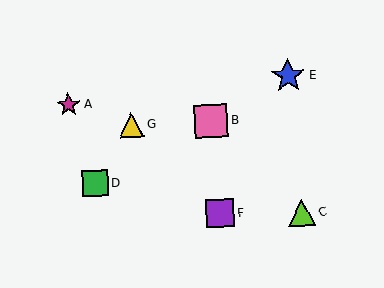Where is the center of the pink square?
The center of the pink square is at (211, 121).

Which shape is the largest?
The blue star (labeled E) is the largest.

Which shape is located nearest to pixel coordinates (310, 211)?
The lime triangle (labeled C) at (302, 213) is nearest to that location.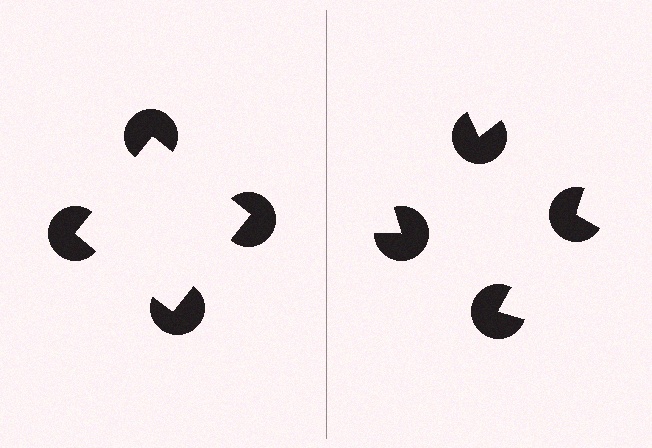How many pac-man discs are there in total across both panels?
8 — 4 on each side.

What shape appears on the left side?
An illusory square.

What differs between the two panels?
The pac-man discs are positioned identically on both sides; only the wedge orientations differ. On the left they align to a square; on the right they are misaligned.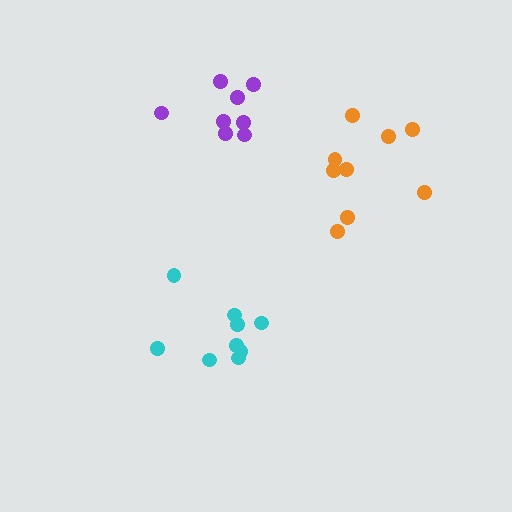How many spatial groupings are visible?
There are 3 spatial groupings.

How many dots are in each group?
Group 1: 9 dots, Group 2: 8 dots, Group 3: 9 dots (26 total).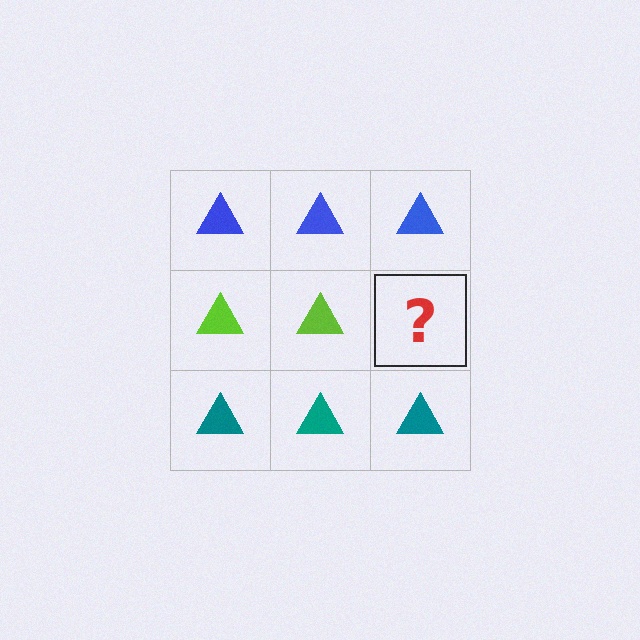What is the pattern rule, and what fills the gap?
The rule is that each row has a consistent color. The gap should be filled with a lime triangle.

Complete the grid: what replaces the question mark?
The question mark should be replaced with a lime triangle.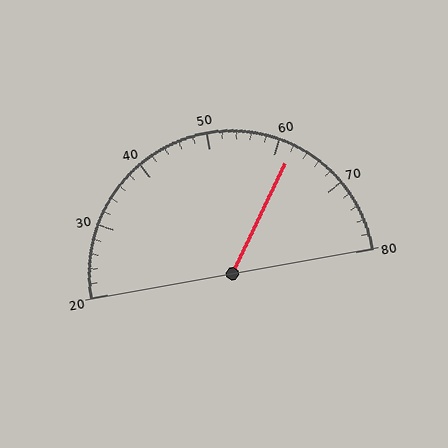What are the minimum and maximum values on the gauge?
The gauge ranges from 20 to 80.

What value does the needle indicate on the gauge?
The needle indicates approximately 62.